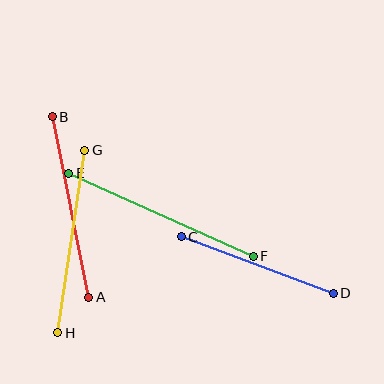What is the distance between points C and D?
The distance is approximately 162 pixels.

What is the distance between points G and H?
The distance is approximately 184 pixels.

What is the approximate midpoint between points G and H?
The midpoint is at approximately (71, 241) pixels.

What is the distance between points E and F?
The distance is approximately 202 pixels.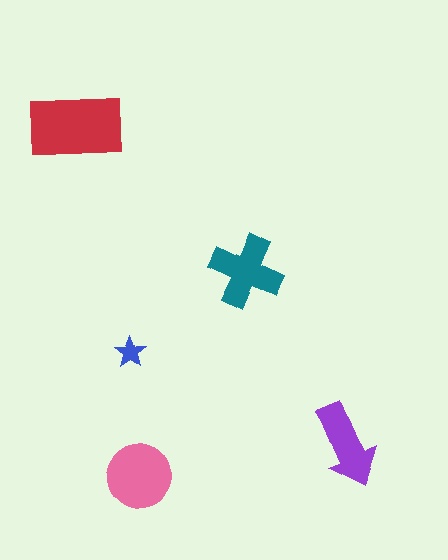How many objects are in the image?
There are 5 objects in the image.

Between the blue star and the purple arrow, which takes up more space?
The purple arrow.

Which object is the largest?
The red rectangle.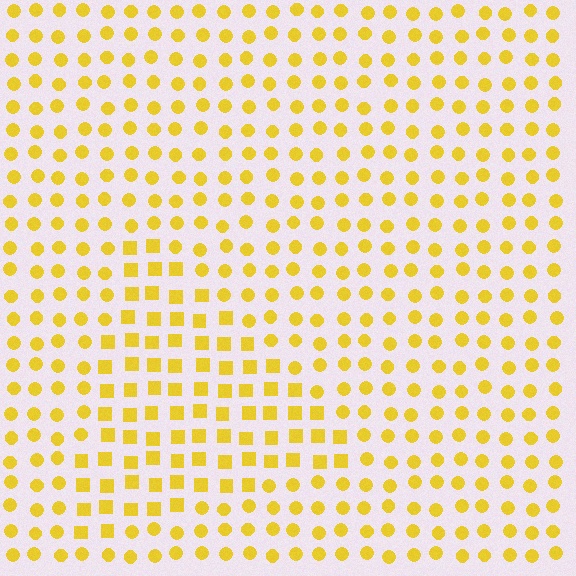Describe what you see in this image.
The image is filled with small yellow elements arranged in a uniform grid. A triangle-shaped region contains squares, while the surrounding area contains circles. The boundary is defined purely by the change in element shape.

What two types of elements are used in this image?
The image uses squares inside the triangle region and circles outside it.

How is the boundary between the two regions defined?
The boundary is defined by a change in element shape: squares inside vs. circles outside. All elements share the same color and spacing.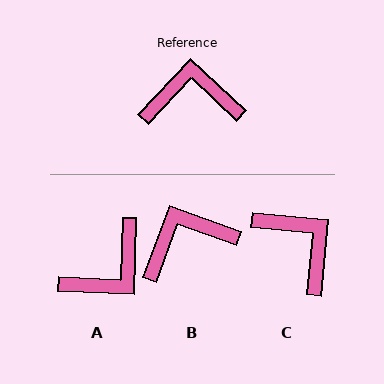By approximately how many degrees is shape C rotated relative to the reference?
Approximately 52 degrees clockwise.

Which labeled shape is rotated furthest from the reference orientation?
A, about 139 degrees away.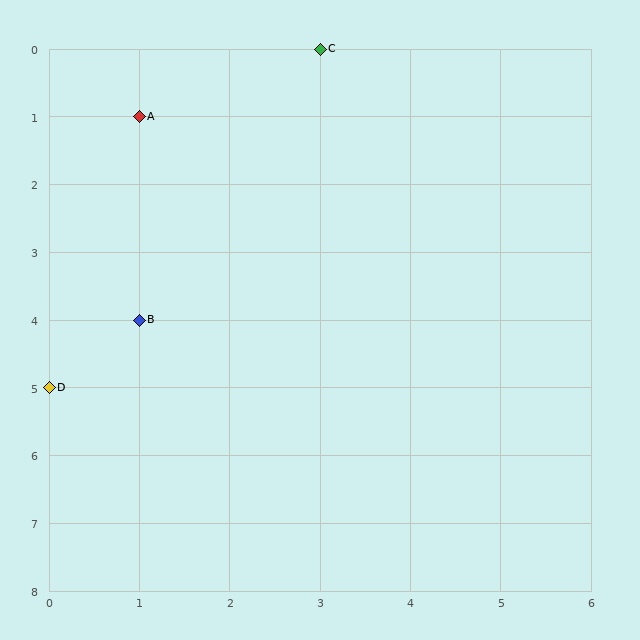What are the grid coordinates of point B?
Point B is at grid coordinates (1, 4).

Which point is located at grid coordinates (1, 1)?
Point A is at (1, 1).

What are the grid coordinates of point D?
Point D is at grid coordinates (0, 5).